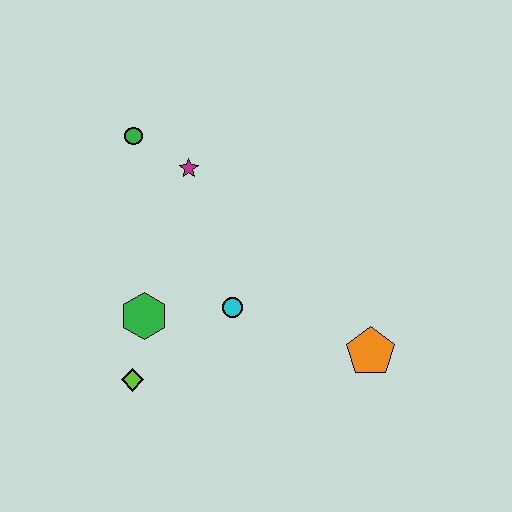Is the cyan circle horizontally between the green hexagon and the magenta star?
No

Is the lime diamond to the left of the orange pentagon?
Yes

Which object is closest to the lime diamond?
The green hexagon is closest to the lime diamond.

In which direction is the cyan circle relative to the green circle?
The cyan circle is below the green circle.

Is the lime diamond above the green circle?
No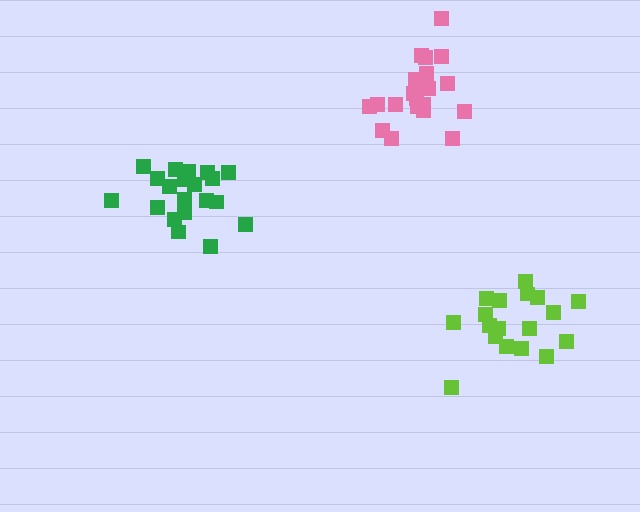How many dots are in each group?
Group 1: 20 dots, Group 2: 20 dots, Group 3: 18 dots (58 total).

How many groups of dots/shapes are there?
There are 3 groups.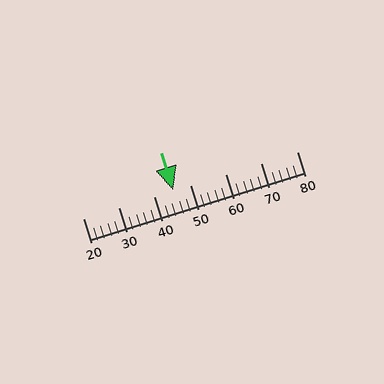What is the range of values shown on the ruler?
The ruler shows values from 20 to 80.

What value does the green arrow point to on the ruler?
The green arrow points to approximately 45.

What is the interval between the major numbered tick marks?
The major tick marks are spaced 10 units apart.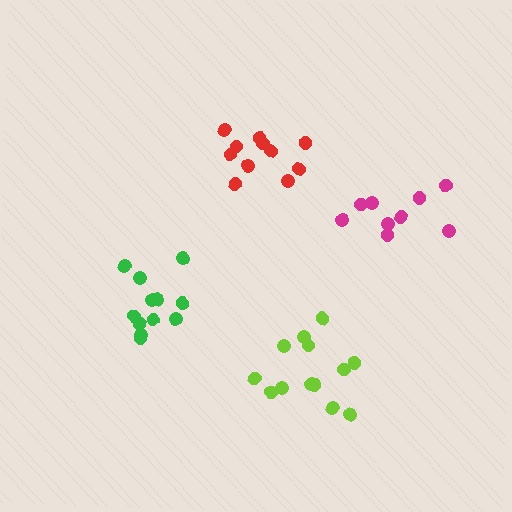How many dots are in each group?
Group 1: 11 dots, Group 2: 13 dots, Group 3: 12 dots, Group 4: 9 dots (45 total).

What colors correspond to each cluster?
The clusters are colored: red, lime, green, magenta.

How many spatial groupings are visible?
There are 4 spatial groupings.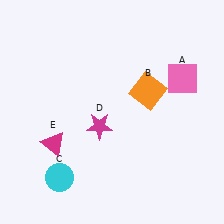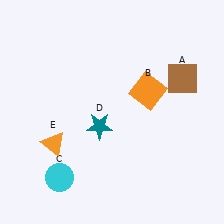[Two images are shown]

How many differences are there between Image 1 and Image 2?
There are 3 differences between the two images.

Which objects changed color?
A changed from pink to brown. D changed from magenta to teal. E changed from magenta to orange.